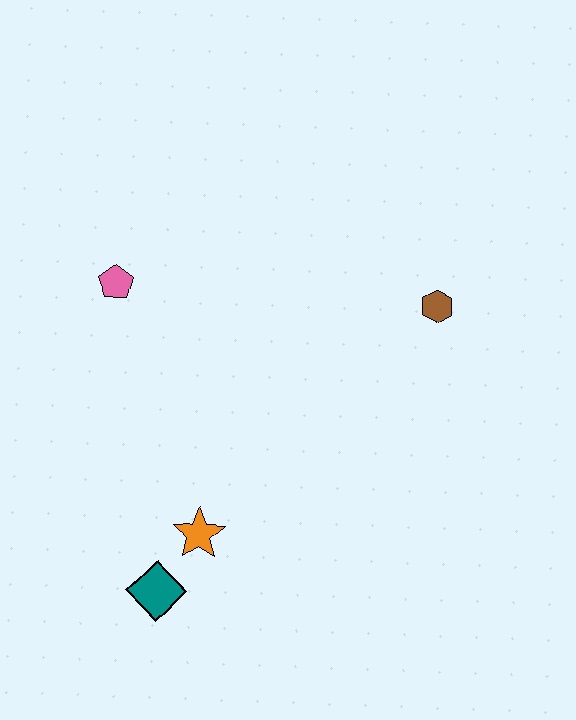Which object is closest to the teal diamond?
The orange star is closest to the teal diamond.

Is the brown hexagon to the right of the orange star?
Yes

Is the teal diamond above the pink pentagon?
No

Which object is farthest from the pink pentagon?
The brown hexagon is farthest from the pink pentagon.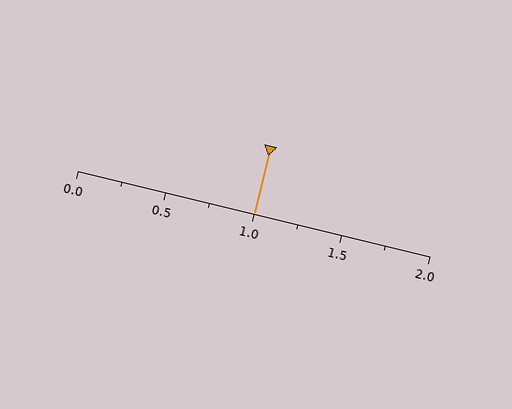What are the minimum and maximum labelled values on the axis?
The axis runs from 0.0 to 2.0.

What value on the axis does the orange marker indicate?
The marker indicates approximately 1.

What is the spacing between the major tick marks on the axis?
The major ticks are spaced 0.5 apart.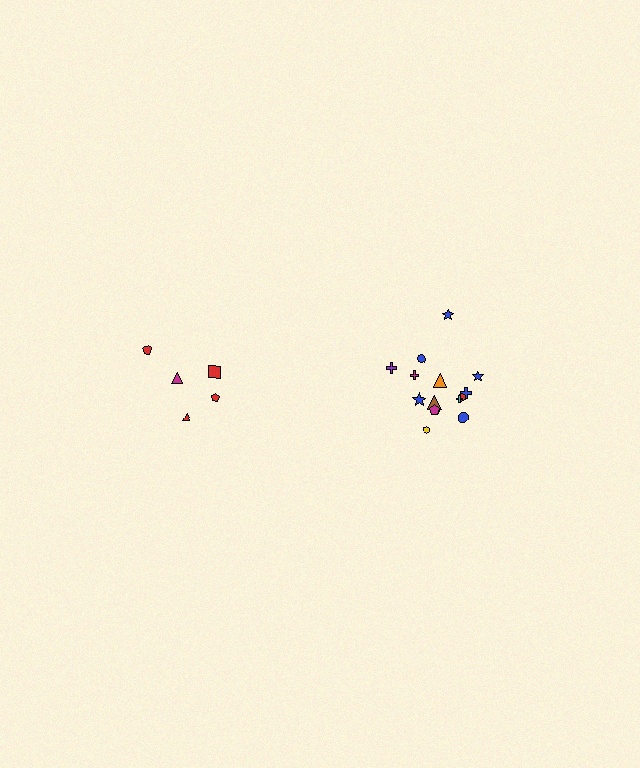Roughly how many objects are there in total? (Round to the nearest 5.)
Roughly 20 objects in total.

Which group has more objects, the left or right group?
The right group.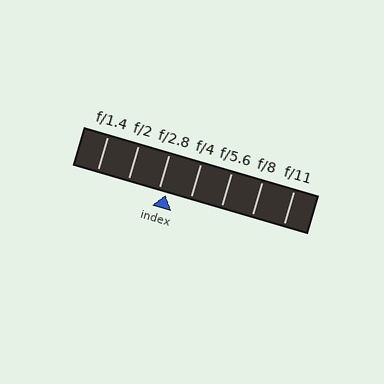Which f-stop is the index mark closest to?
The index mark is closest to f/2.8.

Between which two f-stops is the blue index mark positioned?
The index mark is between f/2.8 and f/4.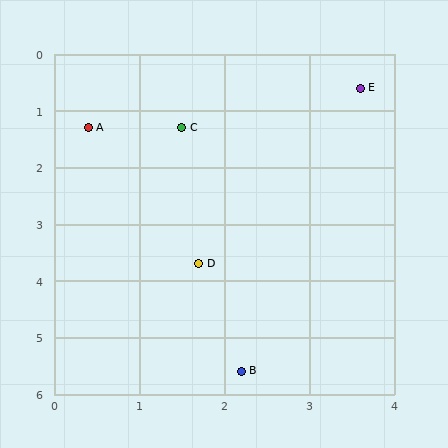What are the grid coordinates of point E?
Point E is at approximately (3.6, 0.6).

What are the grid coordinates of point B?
Point B is at approximately (2.2, 5.6).